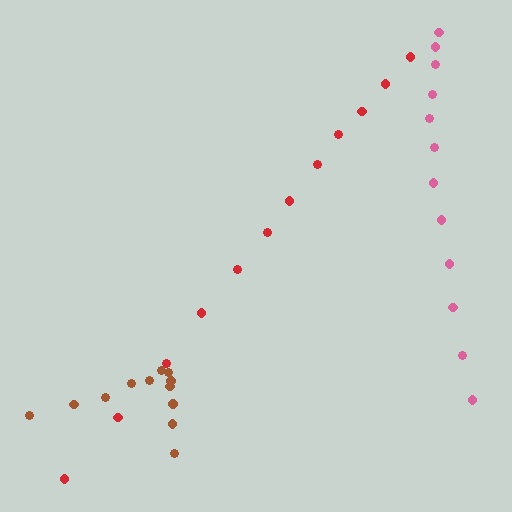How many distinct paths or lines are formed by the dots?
There are 3 distinct paths.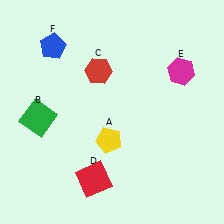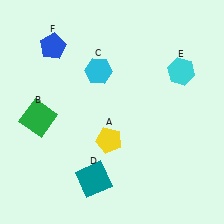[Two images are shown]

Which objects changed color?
C changed from red to cyan. D changed from red to teal. E changed from magenta to cyan.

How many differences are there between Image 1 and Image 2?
There are 3 differences between the two images.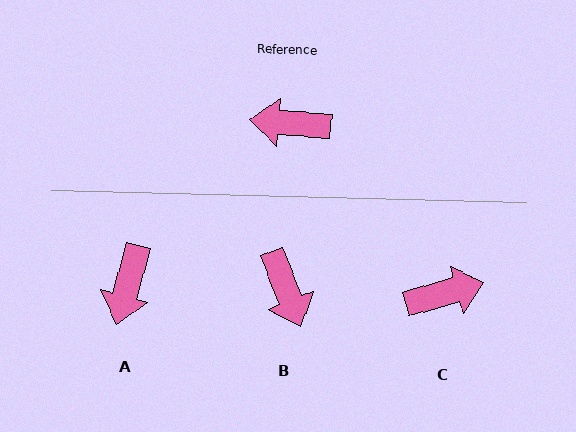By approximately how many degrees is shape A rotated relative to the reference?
Approximately 80 degrees counter-clockwise.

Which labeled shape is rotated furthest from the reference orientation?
C, about 159 degrees away.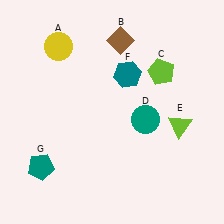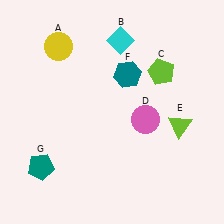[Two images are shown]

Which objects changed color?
B changed from brown to cyan. D changed from teal to pink.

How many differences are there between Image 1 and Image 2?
There are 2 differences between the two images.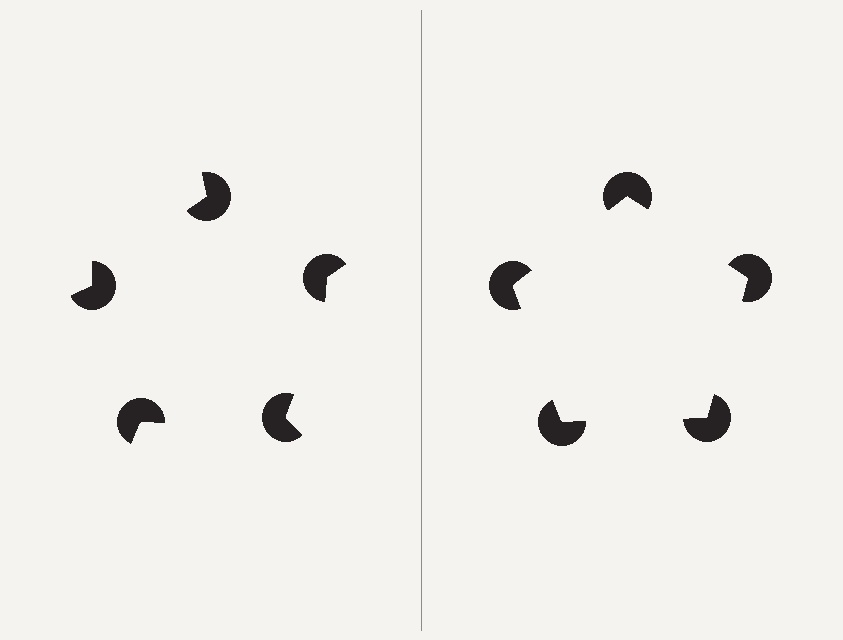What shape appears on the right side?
An illusory pentagon.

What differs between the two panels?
The pac-man discs are positioned identically on both sides; only the wedge orientations differ. On the right they align to a pentagon; on the left they are misaligned.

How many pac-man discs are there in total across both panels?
10 — 5 on each side.